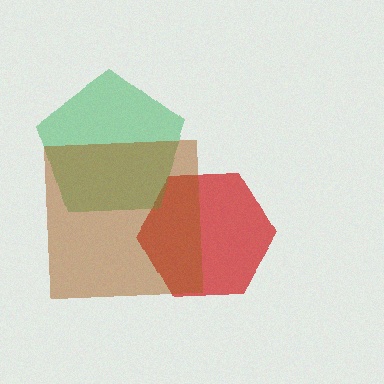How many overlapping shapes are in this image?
There are 3 overlapping shapes in the image.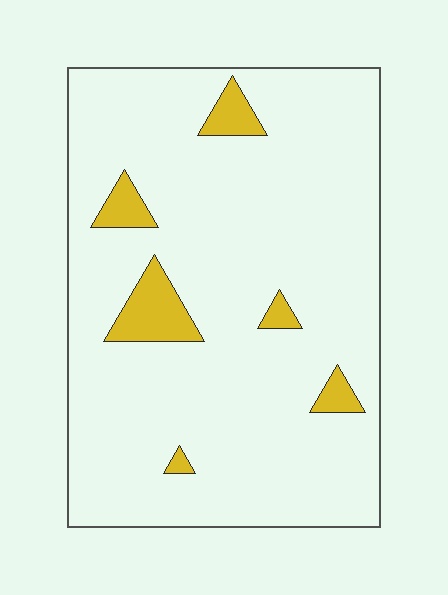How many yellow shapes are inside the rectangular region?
6.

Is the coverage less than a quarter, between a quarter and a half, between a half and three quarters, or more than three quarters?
Less than a quarter.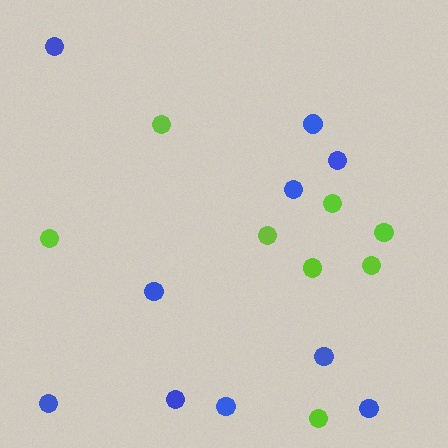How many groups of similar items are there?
There are 2 groups: one group of blue circles (10) and one group of lime circles (8).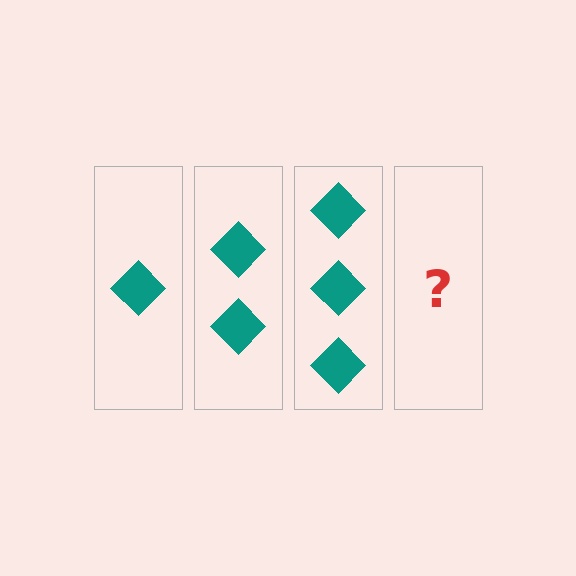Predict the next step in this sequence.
The next step is 4 diamonds.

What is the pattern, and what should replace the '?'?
The pattern is that each step adds one more diamond. The '?' should be 4 diamonds.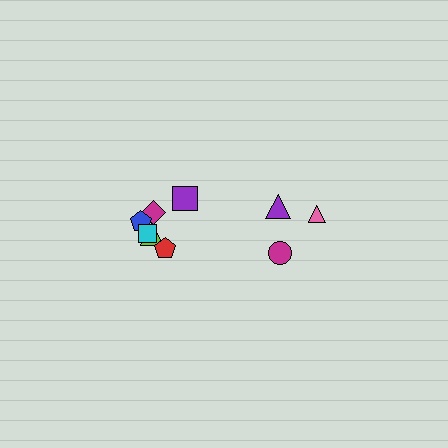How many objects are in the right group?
There are 3 objects.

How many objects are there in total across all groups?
There are 9 objects.